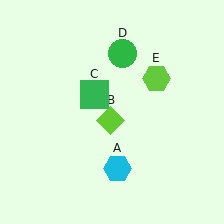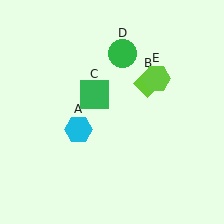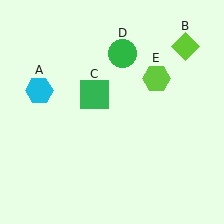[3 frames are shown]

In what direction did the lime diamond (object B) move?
The lime diamond (object B) moved up and to the right.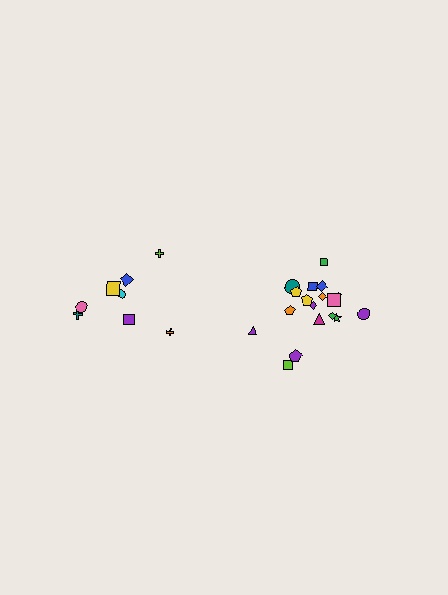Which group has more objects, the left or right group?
The right group.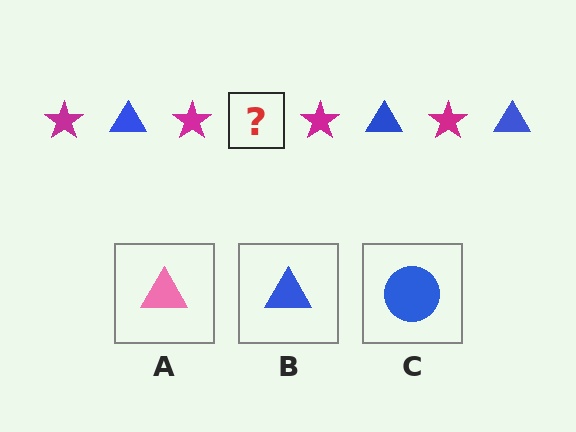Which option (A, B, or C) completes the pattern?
B.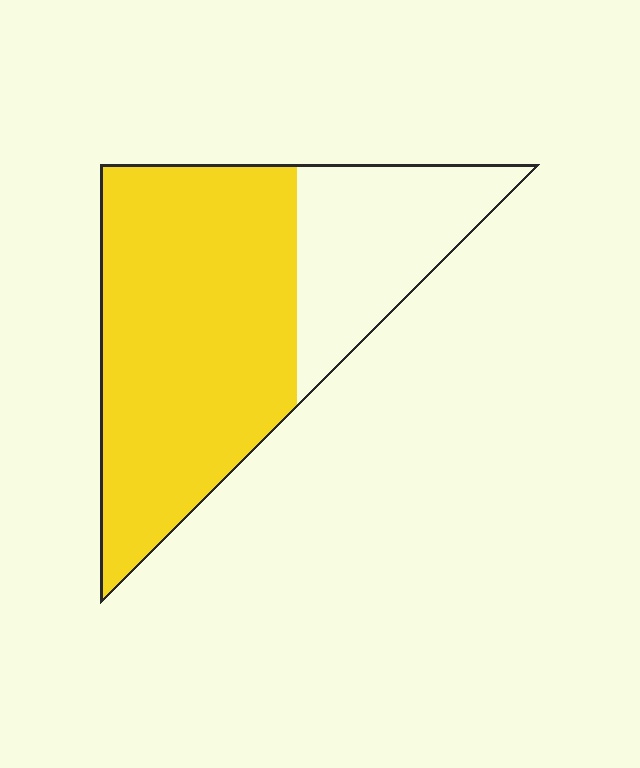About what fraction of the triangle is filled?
About two thirds (2/3).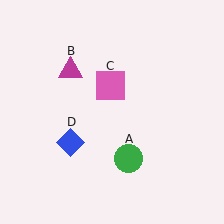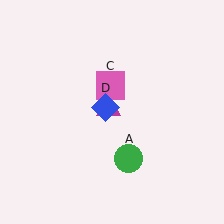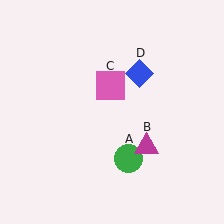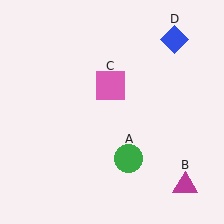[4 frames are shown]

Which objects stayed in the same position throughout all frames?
Green circle (object A) and pink square (object C) remained stationary.